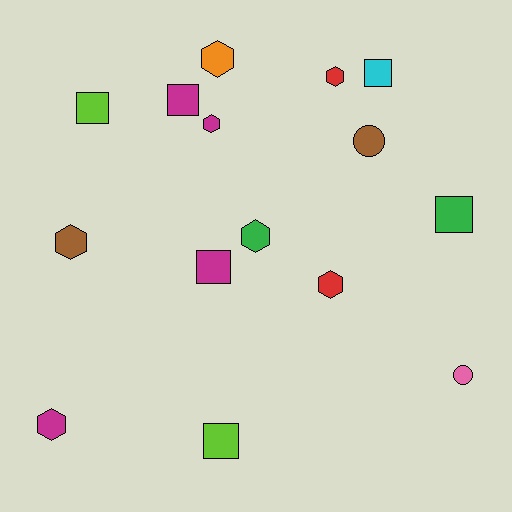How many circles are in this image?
There are 2 circles.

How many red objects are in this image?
There are 2 red objects.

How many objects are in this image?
There are 15 objects.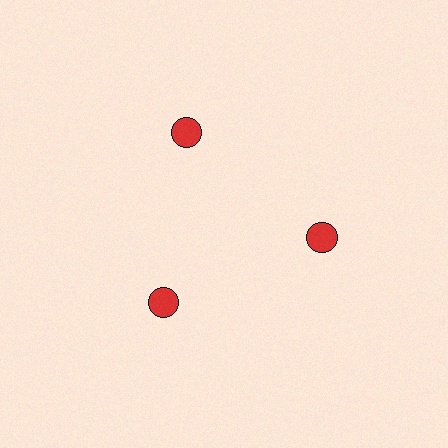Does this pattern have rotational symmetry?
Yes, this pattern has 3-fold rotational symmetry. It looks the same after rotating 120 degrees around the center.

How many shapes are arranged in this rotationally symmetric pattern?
There are 3 shapes, arranged in 3 groups of 1.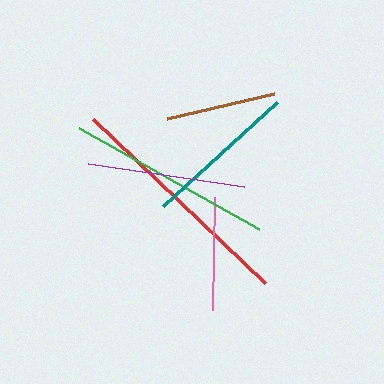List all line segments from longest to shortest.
From longest to shortest: red, green, purple, teal, pink, brown.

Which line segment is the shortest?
The brown line is the shortest at approximately 109 pixels.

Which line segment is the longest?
The red line is the longest at approximately 238 pixels.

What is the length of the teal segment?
The teal segment is approximately 154 pixels long.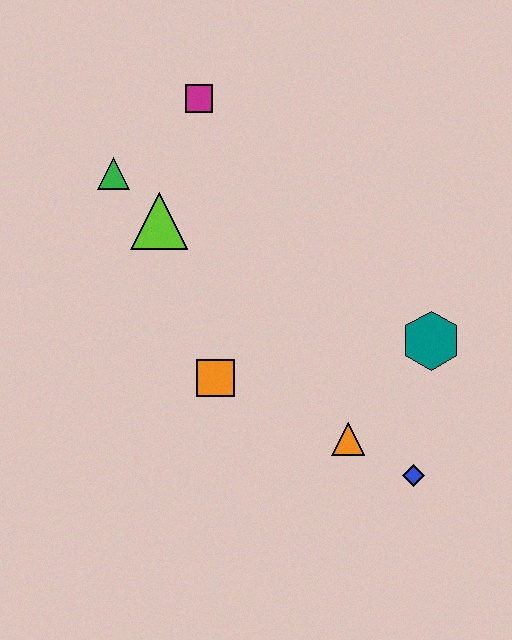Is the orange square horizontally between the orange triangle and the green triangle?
Yes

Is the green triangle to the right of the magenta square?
No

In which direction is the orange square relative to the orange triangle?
The orange square is to the left of the orange triangle.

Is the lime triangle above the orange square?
Yes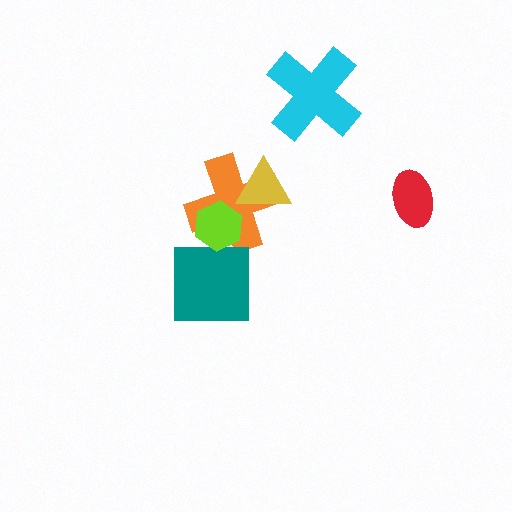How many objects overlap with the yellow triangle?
1 object overlaps with the yellow triangle.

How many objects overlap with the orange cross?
2 objects overlap with the orange cross.